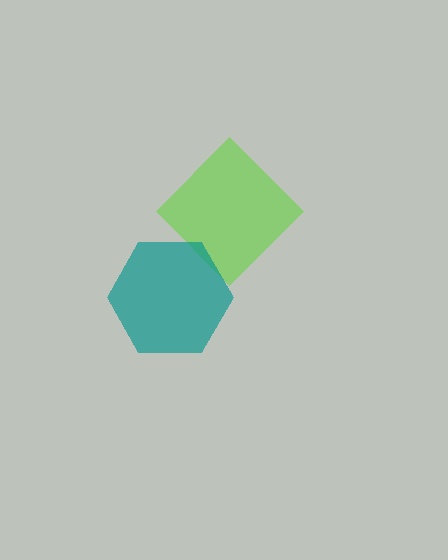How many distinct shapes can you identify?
There are 2 distinct shapes: a lime diamond, a teal hexagon.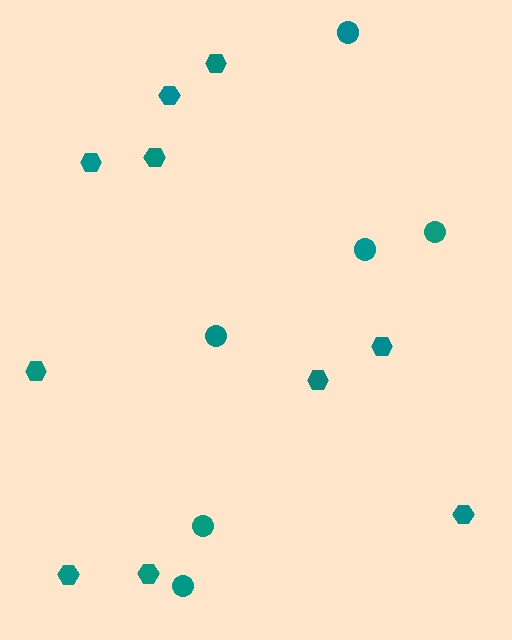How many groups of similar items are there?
There are 2 groups: one group of hexagons (10) and one group of circles (6).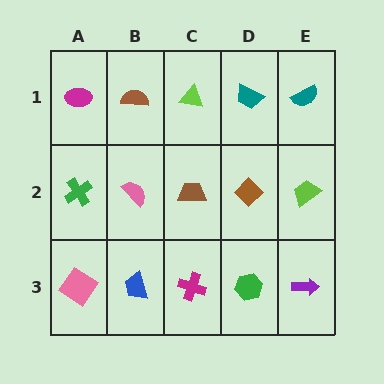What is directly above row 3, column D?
A brown diamond.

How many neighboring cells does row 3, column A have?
2.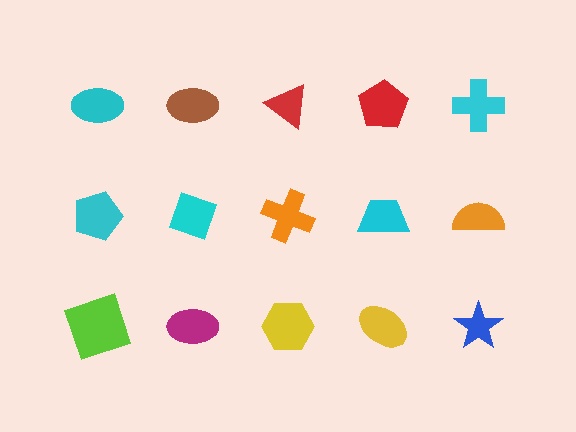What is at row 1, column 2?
A brown ellipse.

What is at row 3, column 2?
A magenta ellipse.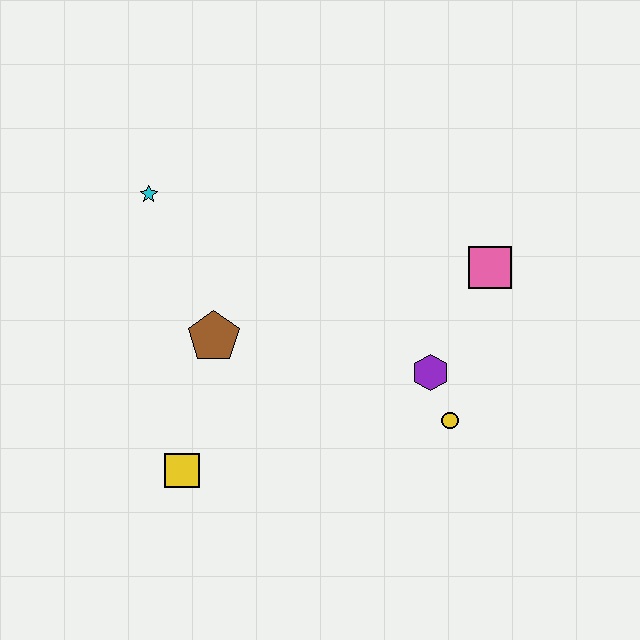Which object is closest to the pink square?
The purple hexagon is closest to the pink square.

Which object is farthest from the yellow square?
The pink square is farthest from the yellow square.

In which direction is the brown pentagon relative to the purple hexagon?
The brown pentagon is to the left of the purple hexagon.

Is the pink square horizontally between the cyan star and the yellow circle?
No